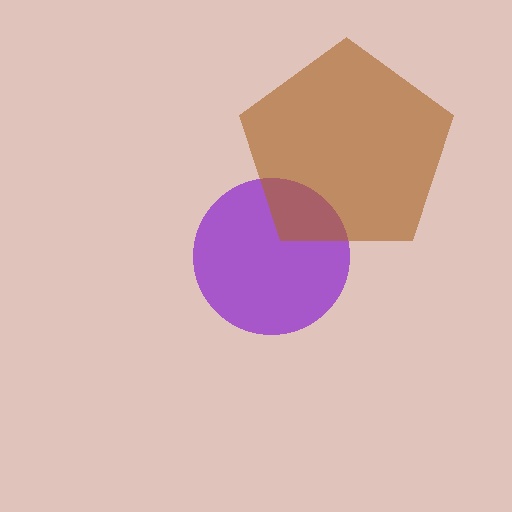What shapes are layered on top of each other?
The layered shapes are: a purple circle, a brown pentagon.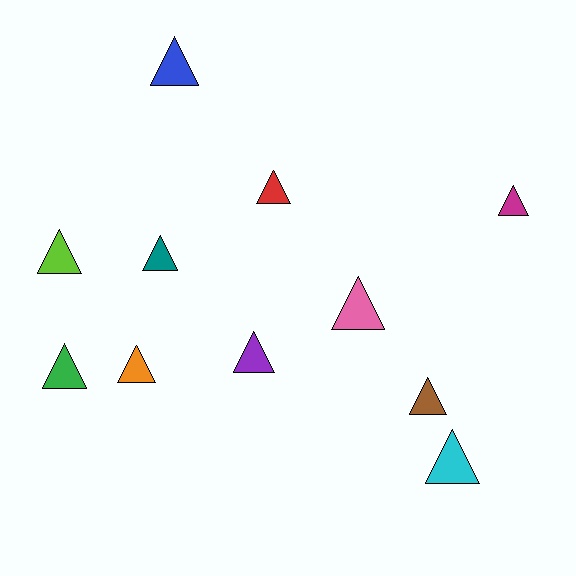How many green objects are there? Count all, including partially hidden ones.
There is 1 green object.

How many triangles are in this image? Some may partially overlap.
There are 11 triangles.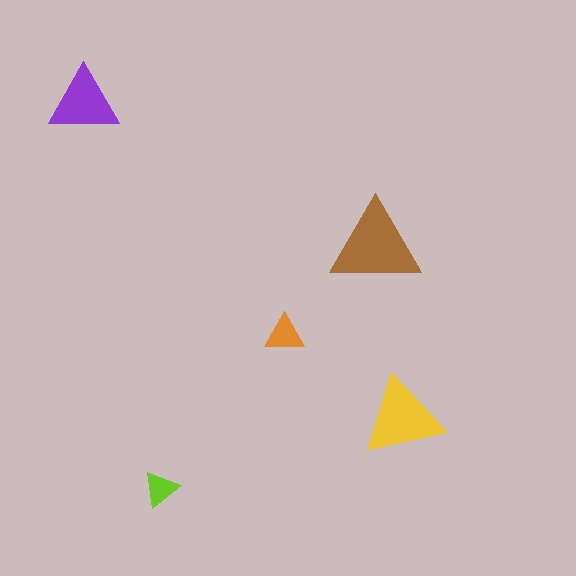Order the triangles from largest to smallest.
the brown one, the yellow one, the purple one, the orange one, the lime one.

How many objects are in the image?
There are 5 objects in the image.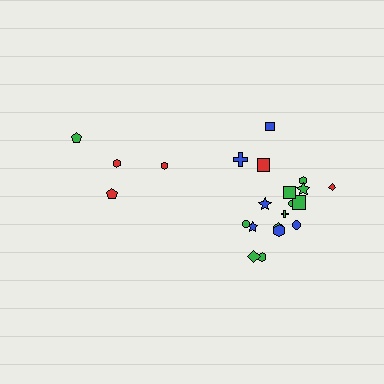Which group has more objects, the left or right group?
The right group.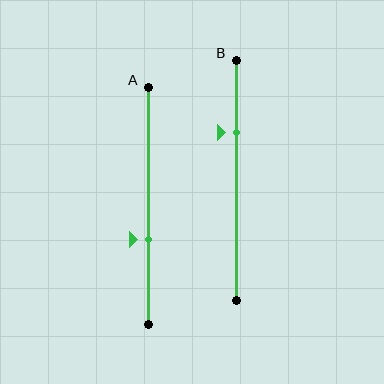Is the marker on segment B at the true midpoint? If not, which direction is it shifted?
No, the marker on segment B is shifted upward by about 20% of the segment length.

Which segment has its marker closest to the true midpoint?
Segment A has its marker closest to the true midpoint.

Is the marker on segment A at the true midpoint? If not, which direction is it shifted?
No, the marker on segment A is shifted downward by about 14% of the segment length.